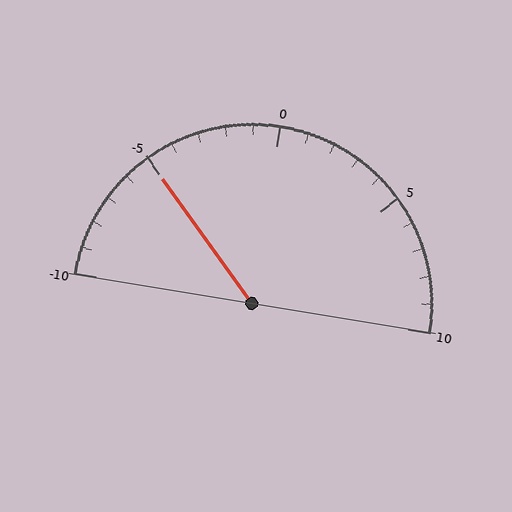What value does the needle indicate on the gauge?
The needle indicates approximately -5.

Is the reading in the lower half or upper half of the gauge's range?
The reading is in the lower half of the range (-10 to 10).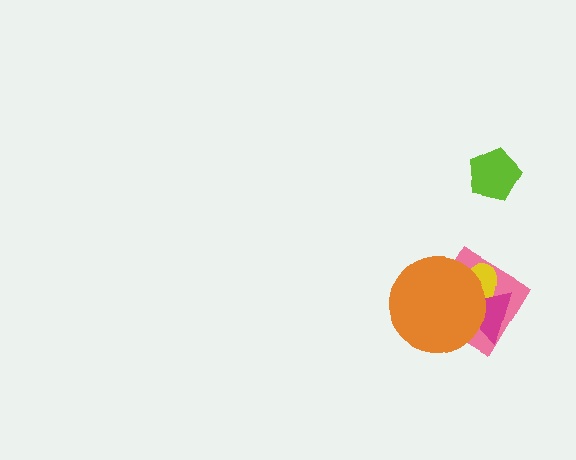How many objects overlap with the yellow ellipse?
3 objects overlap with the yellow ellipse.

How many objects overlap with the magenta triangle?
3 objects overlap with the magenta triangle.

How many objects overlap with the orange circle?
3 objects overlap with the orange circle.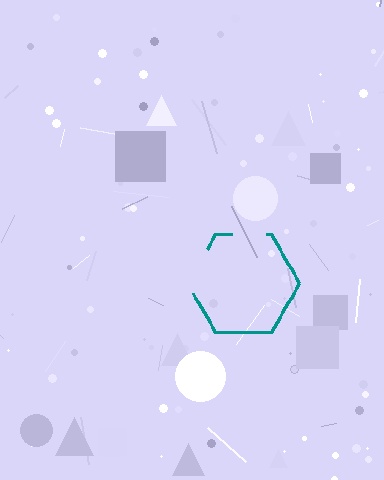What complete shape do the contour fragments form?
The contour fragments form a hexagon.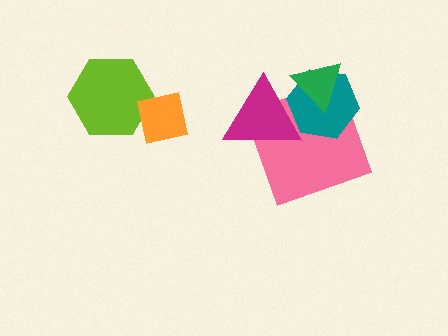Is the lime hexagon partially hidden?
Yes, it is partially covered by another shape.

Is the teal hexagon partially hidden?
Yes, it is partially covered by another shape.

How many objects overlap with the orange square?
1 object overlaps with the orange square.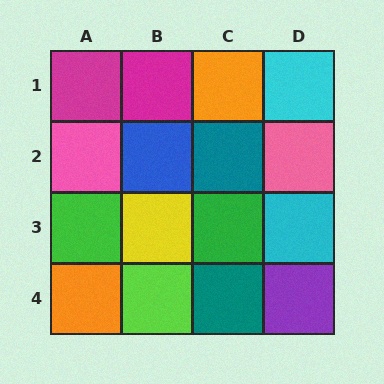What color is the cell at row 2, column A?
Pink.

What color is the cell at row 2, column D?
Pink.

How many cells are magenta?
2 cells are magenta.